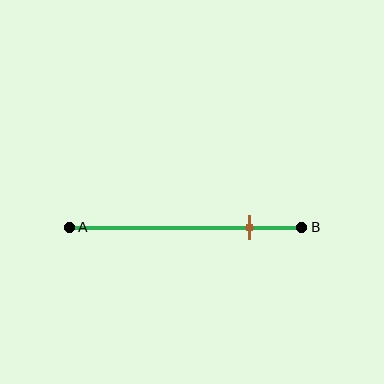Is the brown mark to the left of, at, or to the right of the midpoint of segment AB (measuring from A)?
The brown mark is to the right of the midpoint of segment AB.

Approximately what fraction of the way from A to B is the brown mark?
The brown mark is approximately 75% of the way from A to B.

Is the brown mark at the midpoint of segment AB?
No, the mark is at about 75% from A, not at the 50% midpoint.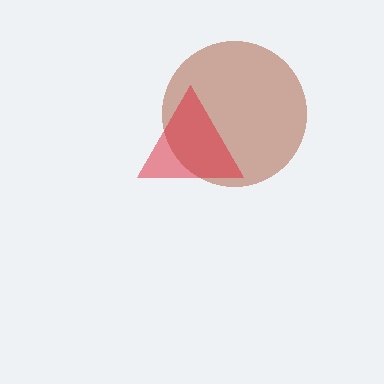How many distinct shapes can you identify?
There are 2 distinct shapes: a brown circle, a red triangle.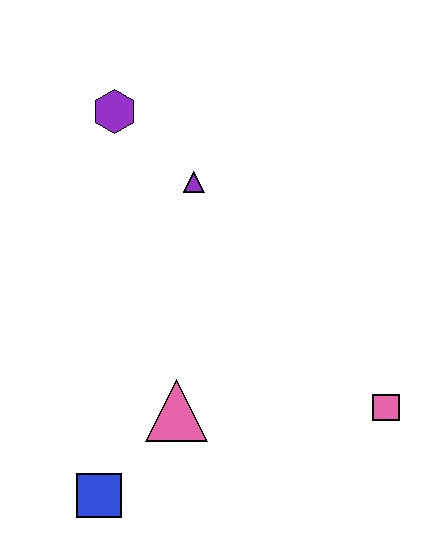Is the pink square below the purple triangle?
Yes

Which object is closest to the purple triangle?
The purple hexagon is closest to the purple triangle.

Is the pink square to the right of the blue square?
Yes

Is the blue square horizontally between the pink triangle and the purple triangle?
No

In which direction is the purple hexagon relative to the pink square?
The purple hexagon is above the pink square.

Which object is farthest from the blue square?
The purple hexagon is farthest from the blue square.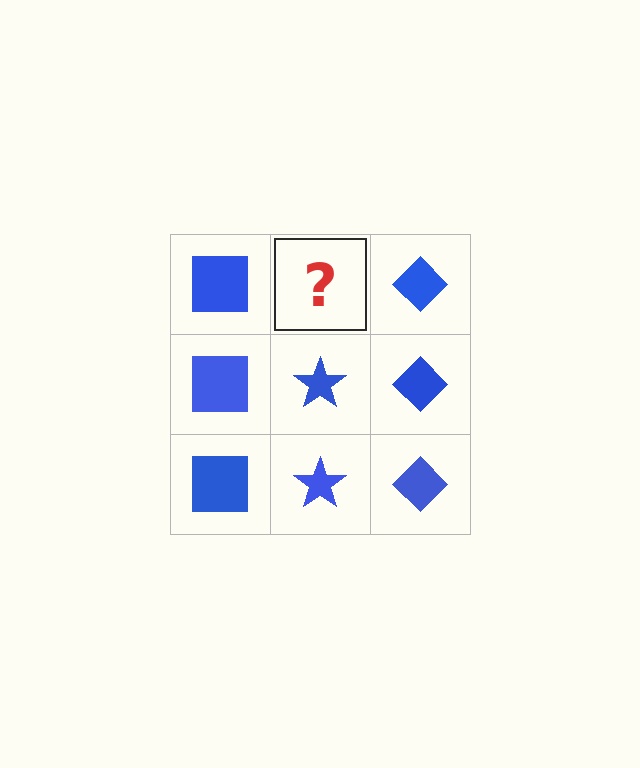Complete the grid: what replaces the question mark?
The question mark should be replaced with a blue star.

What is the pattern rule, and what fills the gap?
The rule is that each column has a consistent shape. The gap should be filled with a blue star.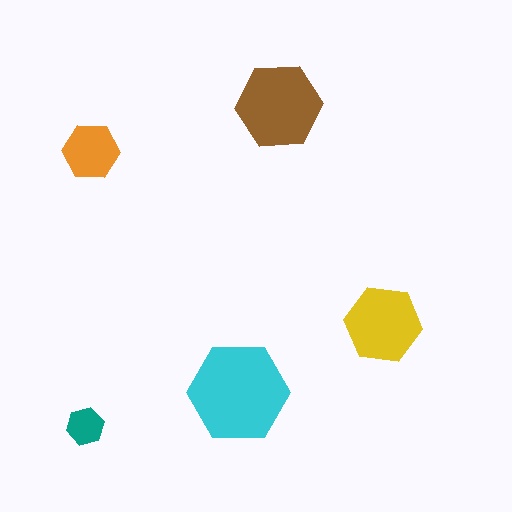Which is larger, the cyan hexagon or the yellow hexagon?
The cyan one.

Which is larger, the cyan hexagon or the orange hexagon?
The cyan one.